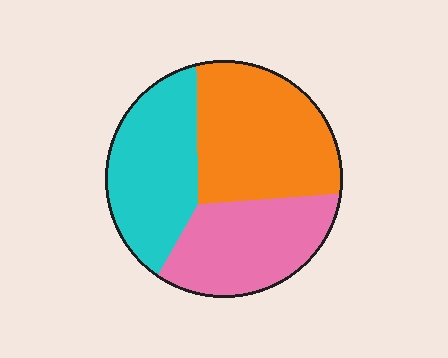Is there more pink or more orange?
Orange.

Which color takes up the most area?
Orange, at roughly 40%.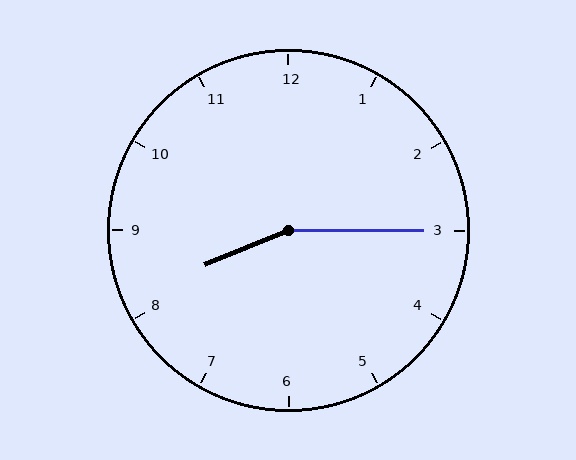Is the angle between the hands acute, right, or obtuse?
It is obtuse.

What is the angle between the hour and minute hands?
Approximately 158 degrees.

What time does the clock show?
8:15.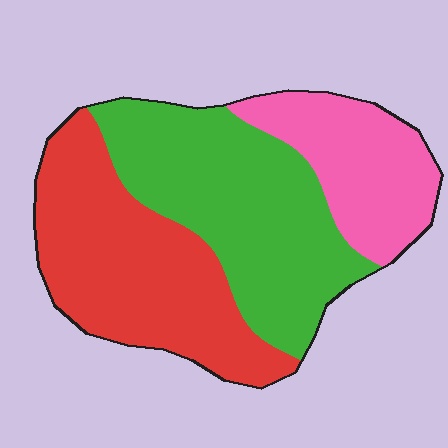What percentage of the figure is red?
Red covers around 40% of the figure.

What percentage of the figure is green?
Green takes up between a third and a half of the figure.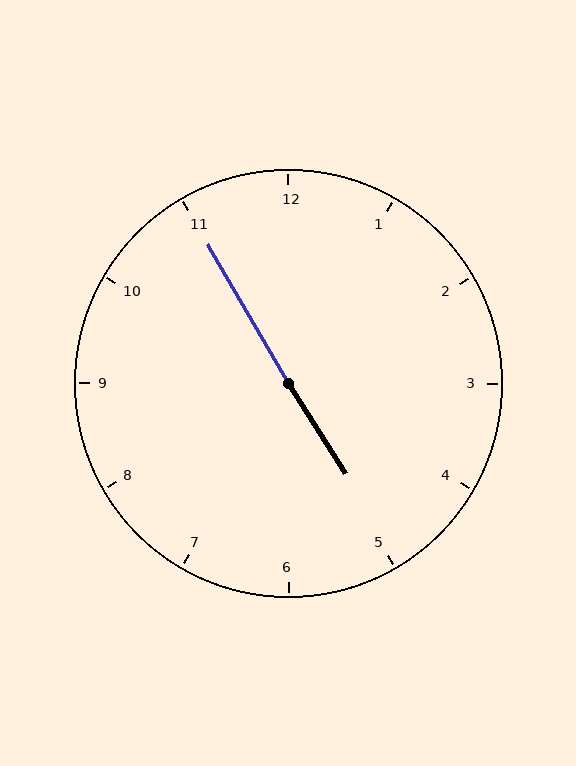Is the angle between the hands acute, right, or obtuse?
It is obtuse.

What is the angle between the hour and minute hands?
Approximately 178 degrees.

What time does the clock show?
4:55.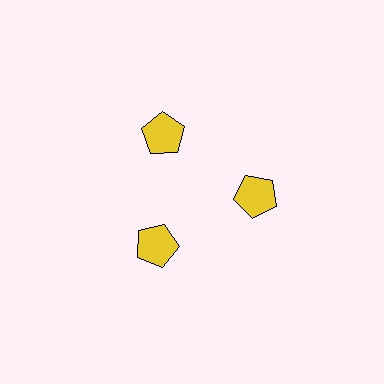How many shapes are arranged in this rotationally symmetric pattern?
There are 3 shapes, arranged in 3 groups of 1.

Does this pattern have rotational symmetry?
Yes, this pattern has 3-fold rotational symmetry. It looks the same after rotating 120 degrees around the center.